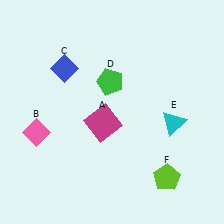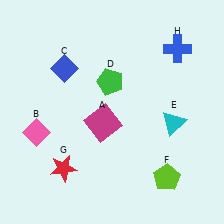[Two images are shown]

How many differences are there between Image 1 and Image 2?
There are 2 differences between the two images.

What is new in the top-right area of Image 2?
A blue cross (H) was added in the top-right area of Image 2.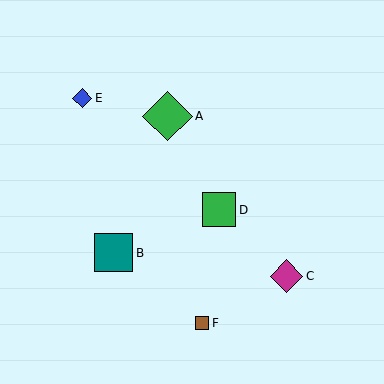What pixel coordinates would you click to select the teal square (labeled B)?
Click at (114, 253) to select the teal square B.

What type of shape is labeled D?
Shape D is a green square.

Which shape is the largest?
The green diamond (labeled A) is the largest.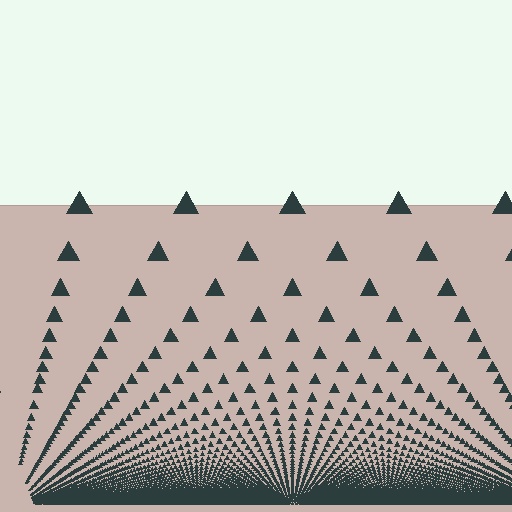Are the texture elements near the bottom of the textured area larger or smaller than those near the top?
Smaller. The gradient is inverted — elements near the bottom are smaller and denser.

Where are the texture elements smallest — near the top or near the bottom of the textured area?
Near the bottom.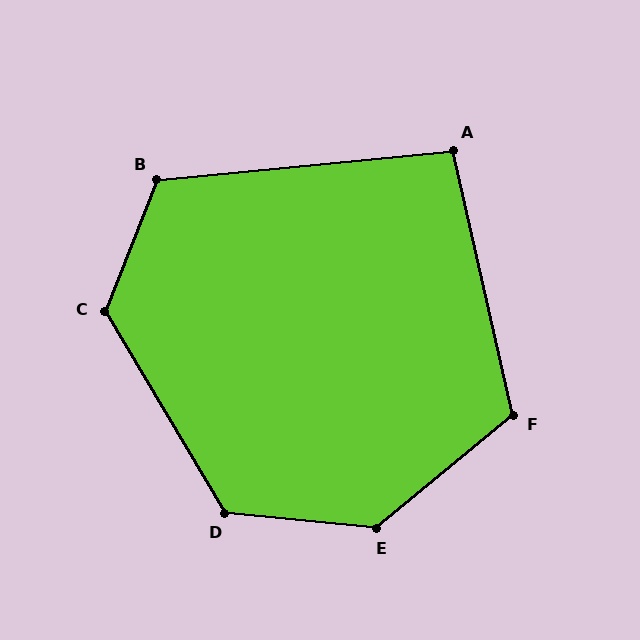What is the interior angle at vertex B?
Approximately 117 degrees (obtuse).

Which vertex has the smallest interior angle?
A, at approximately 97 degrees.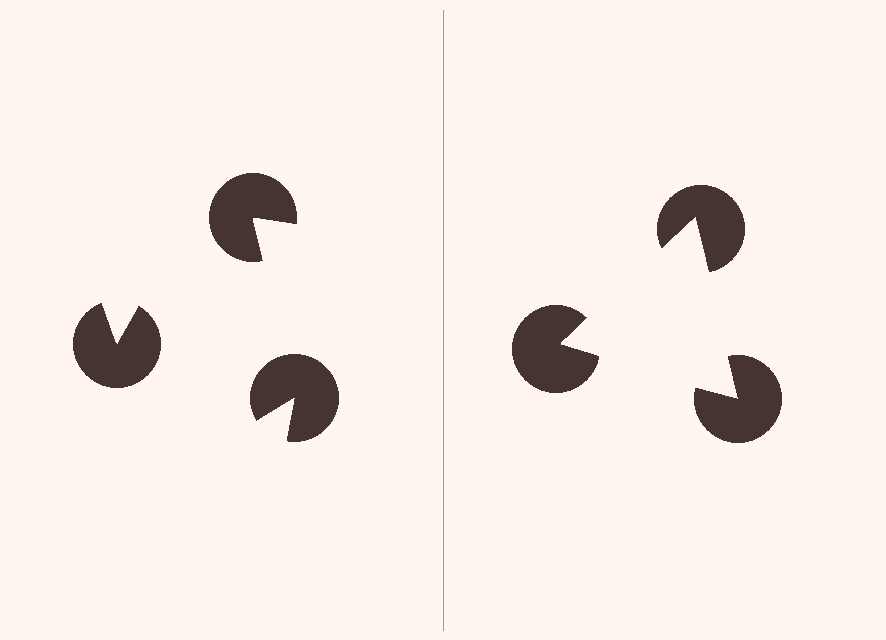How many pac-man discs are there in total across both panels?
6 — 3 on each side.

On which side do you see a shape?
An illusory triangle appears on the right side. On the left side the wedge cuts are rotated, so no coherent shape forms.